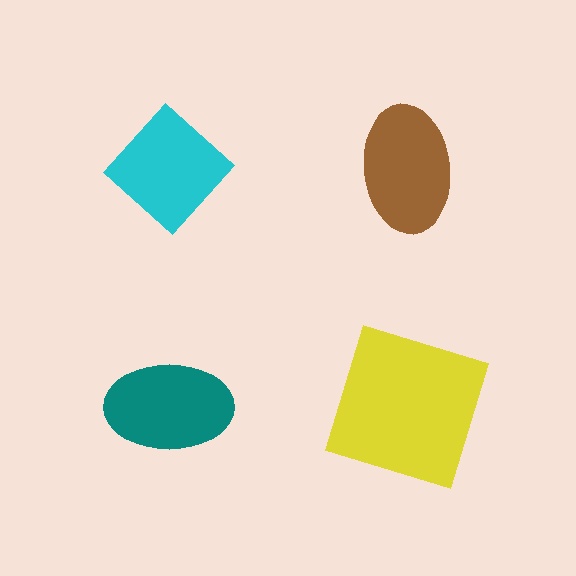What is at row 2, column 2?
A yellow square.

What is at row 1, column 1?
A cyan diamond.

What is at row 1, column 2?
A brown ellipse.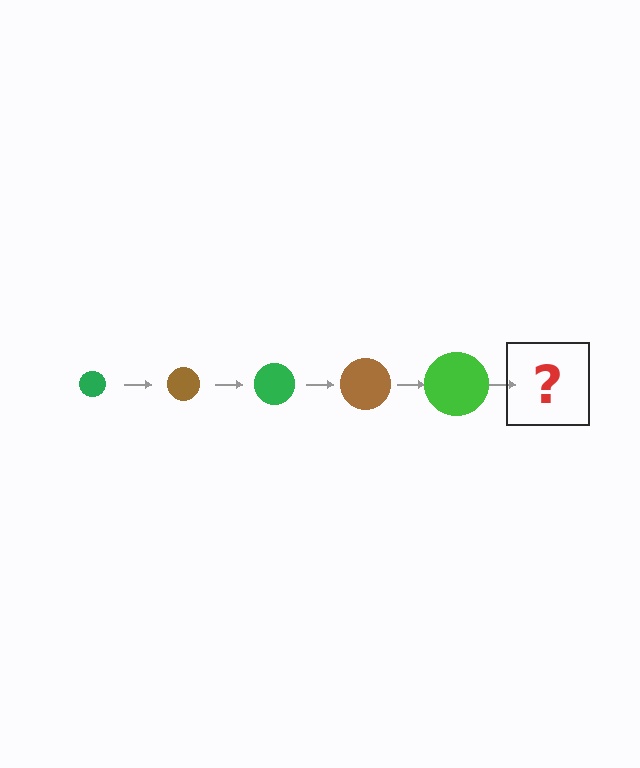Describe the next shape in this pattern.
It should be a brown circle, larger than the previous one.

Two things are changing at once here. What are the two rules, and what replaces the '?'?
The two rules are that the circle grows larger each step and the color cycles through green and brown. The '?' should be a brown circle, larger than the previous one.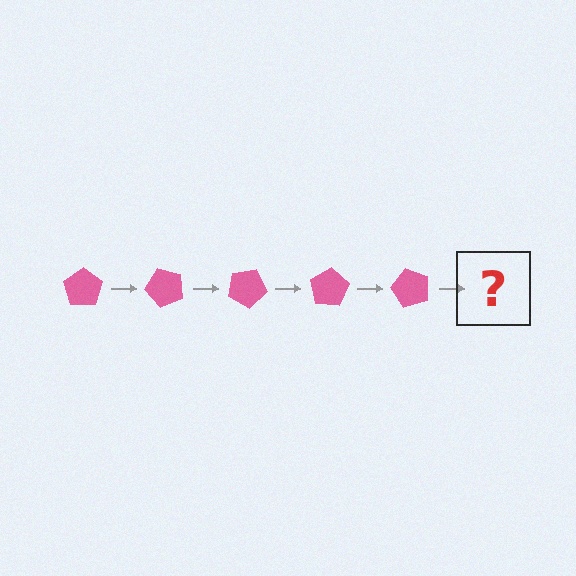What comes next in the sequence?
The next element should be a pink pentagon rotated 250 degrees.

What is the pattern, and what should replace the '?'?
The pattern is that the pentagon rotates 50 degrees each step. The '?' should be a pink pentagon rotated 250 degrees.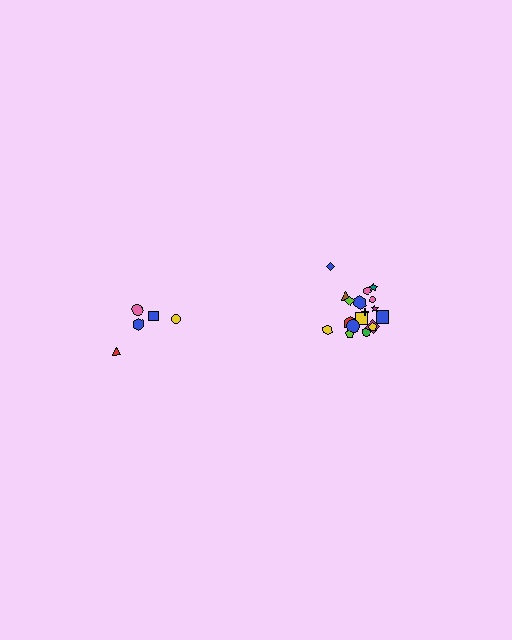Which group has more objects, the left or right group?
The right group.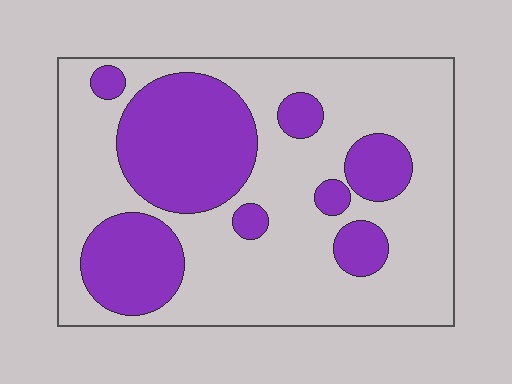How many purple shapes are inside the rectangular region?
8.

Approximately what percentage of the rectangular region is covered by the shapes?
Approximately 35%.